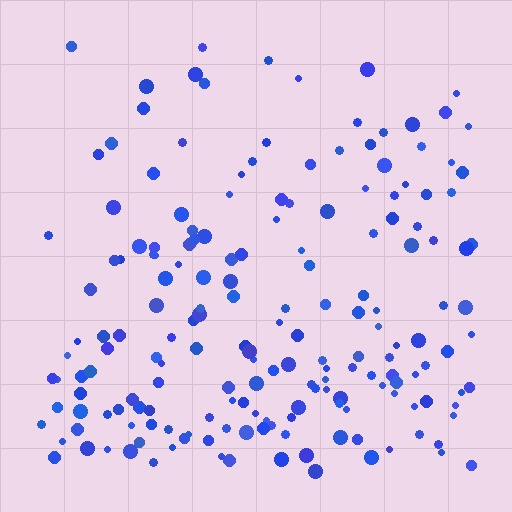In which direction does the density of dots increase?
From top to bottom, with the bottom side densest.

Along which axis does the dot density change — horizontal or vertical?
Vertical.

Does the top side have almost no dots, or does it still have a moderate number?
Still a moderate number, just noticeably fewer than the bottom.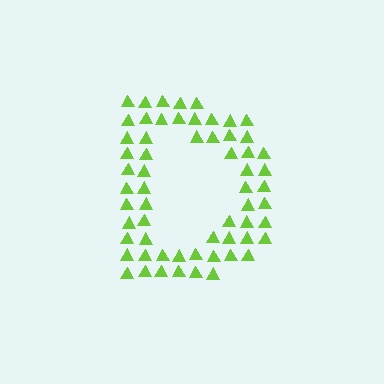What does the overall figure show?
The overall figure shows the letter D.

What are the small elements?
The small elements are triangles.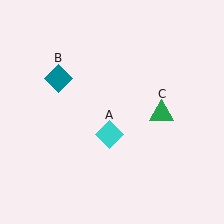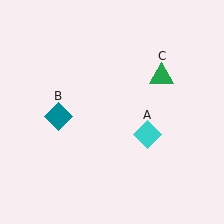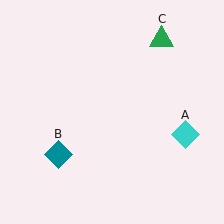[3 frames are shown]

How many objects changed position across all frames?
3 objects changed position: cyan diamond (object A), teal diamond (object B), green triangle (object C).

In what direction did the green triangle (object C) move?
The green triangle (object C) moved up.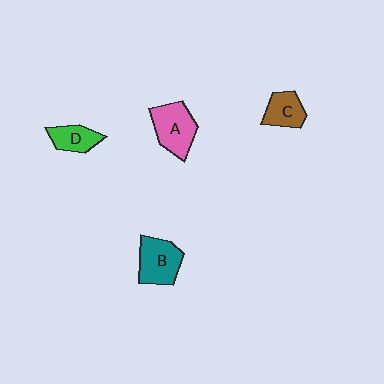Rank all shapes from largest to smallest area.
From largest to smallest: A (pink), B (teal), C (brown), D (green).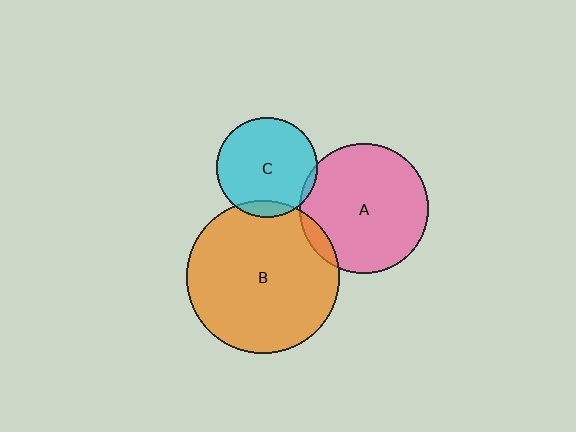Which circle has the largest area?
Circle B (orange).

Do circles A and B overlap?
Yes.